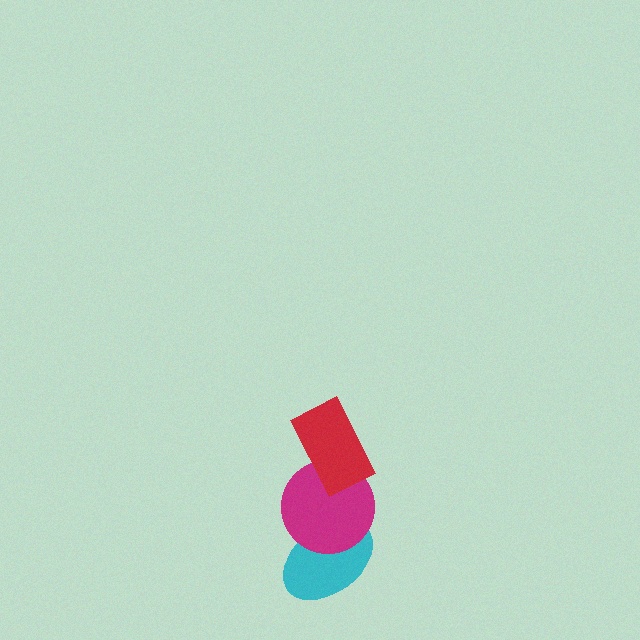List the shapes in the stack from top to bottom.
From top to bottom: the red rectangle, the magenta circle, the cyan ellipse.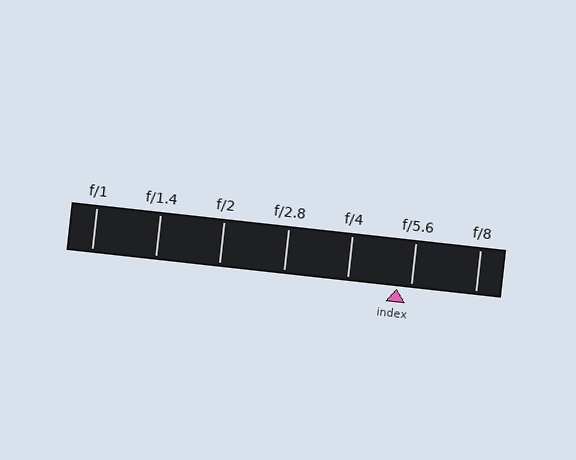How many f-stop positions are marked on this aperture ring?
There are 7 f-stop positions marked.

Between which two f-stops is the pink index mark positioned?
The index mark is between f/4 and f/5.6.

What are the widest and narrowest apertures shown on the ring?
The widest aperture shown is f/1 and the narrowest is f/8.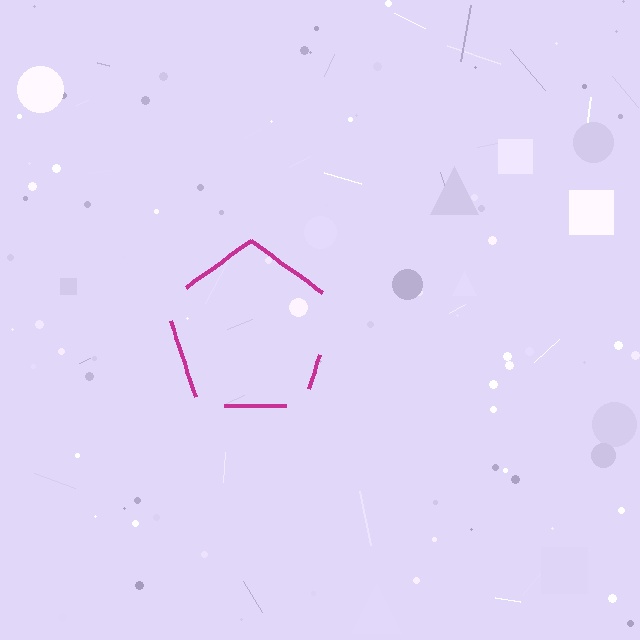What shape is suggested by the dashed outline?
The dashed outline suggests a pentagon.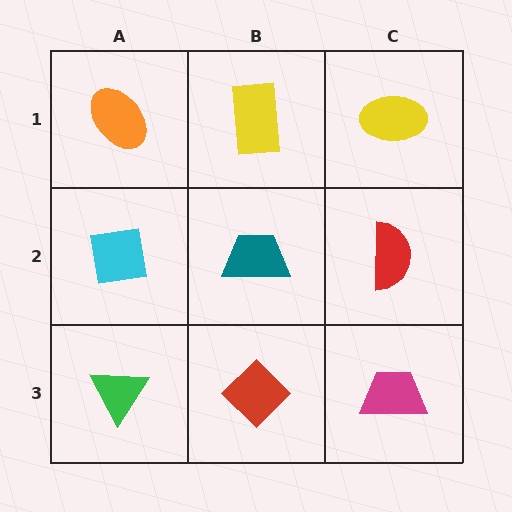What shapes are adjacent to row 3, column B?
A teal trapezoid (row 2, column B), a green triangle (row 3, column A), a magenta trapezoid (row 3, column C).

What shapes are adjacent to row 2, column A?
An orange ellipse (row 1, column A), a green triangle (row 3, column A), a teal trapezoid (row 2, column B).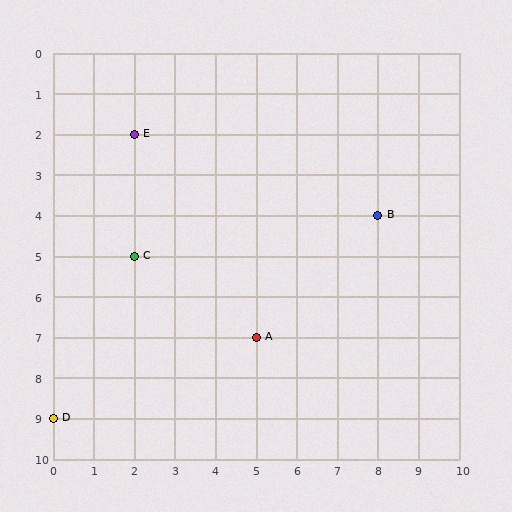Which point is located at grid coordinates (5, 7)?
Point A is at (5, 7).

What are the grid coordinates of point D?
Point D is at grid coordinates (0, 9).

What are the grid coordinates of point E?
Point E is at grid coordinates (2, 2).